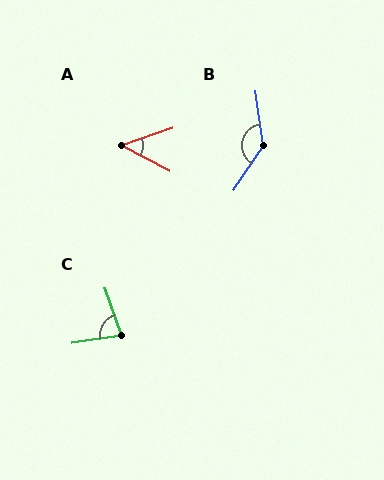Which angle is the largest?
B, at approximately 138 degrees.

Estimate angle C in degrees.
Approximately 79 degrees.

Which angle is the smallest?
A, at approximately 47 degrees.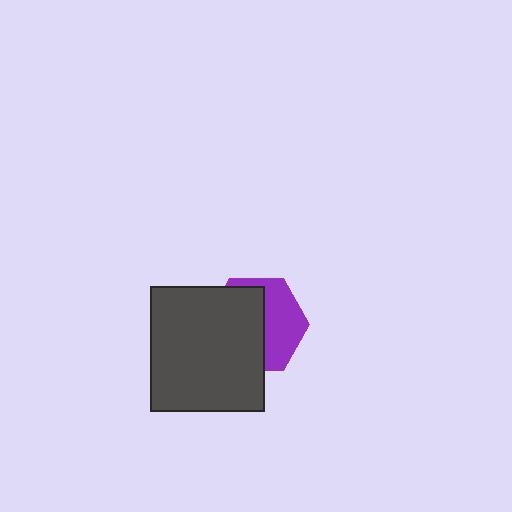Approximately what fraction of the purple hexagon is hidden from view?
Roughly 57% of the purple hexagon is hidden behind the dark gray rectangle.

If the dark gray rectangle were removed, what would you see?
You would see the complete purple hexagon.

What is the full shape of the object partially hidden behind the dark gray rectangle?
The partially hidden object is a purple hexagon.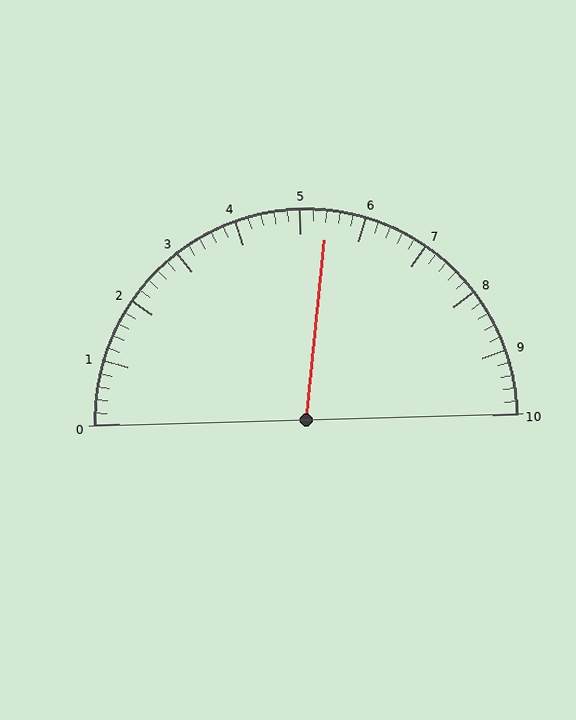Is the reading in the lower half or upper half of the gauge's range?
The reading is in the upper half of the range (0 to 10).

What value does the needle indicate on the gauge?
The needle indicates approximately 5.4.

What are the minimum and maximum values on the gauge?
The gauge ranges from 0 to 10.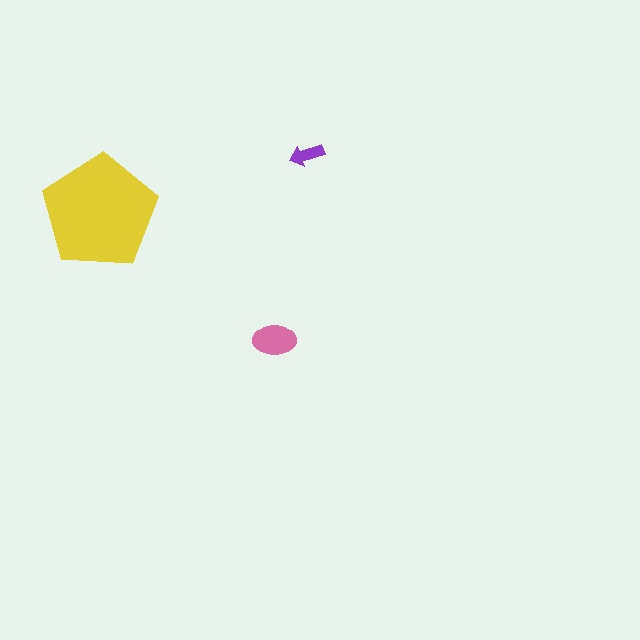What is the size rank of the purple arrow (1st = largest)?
3rd.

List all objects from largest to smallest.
The yellow pentagon, the pink ellipse, the purple arrow.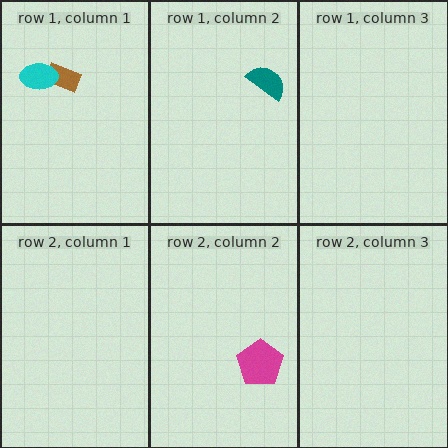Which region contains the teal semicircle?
The row 1, column 2 region.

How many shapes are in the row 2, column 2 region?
1.